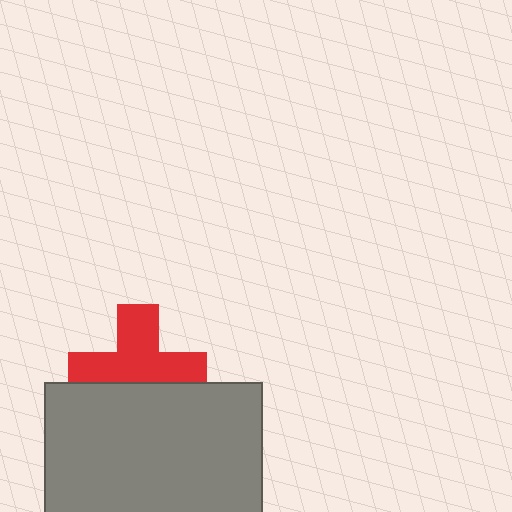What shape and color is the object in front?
The object in front is a gray rectangle.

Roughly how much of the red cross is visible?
About half of it is visible (roughly 63%).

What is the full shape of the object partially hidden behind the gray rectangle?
The partially hidden object is a red cross.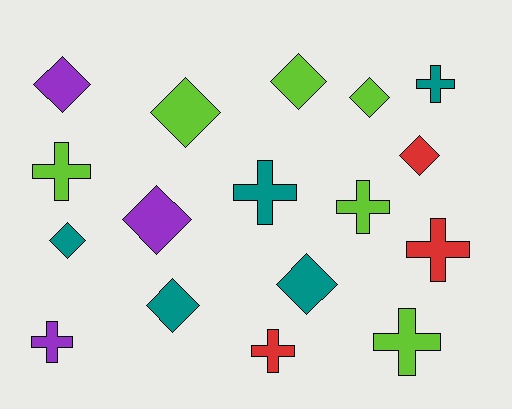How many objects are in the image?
There are 17 objects.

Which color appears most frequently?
Lime, with 6 objects.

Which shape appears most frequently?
Diamond, with 9 objects.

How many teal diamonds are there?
There are 3 teal diamonds.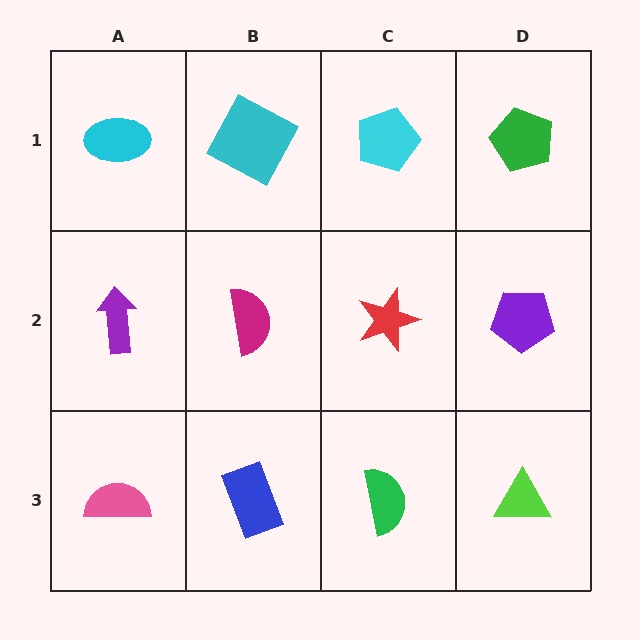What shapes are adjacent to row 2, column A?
A cyan ellipse (row 1, column A), a pink semicircle (row 3, column A), a magenta semicircle (row 2, column B).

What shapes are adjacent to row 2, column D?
A green pentagon (row 1, column D), a lime triangle (row 3, column D), a red star (row 2, column C).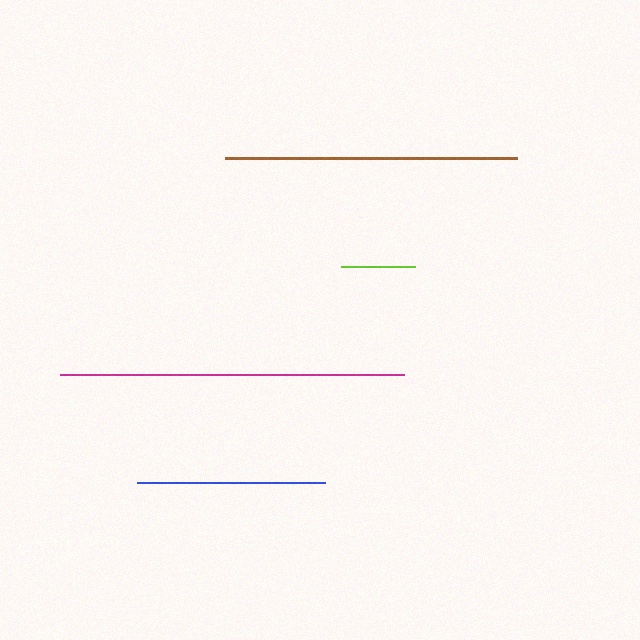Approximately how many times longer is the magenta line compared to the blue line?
The magenta line is approximately 1.8 times the length of the blue line.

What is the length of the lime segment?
The lime segment is approximately 73 pixels long.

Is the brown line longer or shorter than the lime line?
The brown line is longer than the lime line.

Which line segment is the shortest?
The lime line is the shortest at approximately 73 pixels.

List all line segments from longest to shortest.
From longest to shortest: magenta, brown, blue, lime.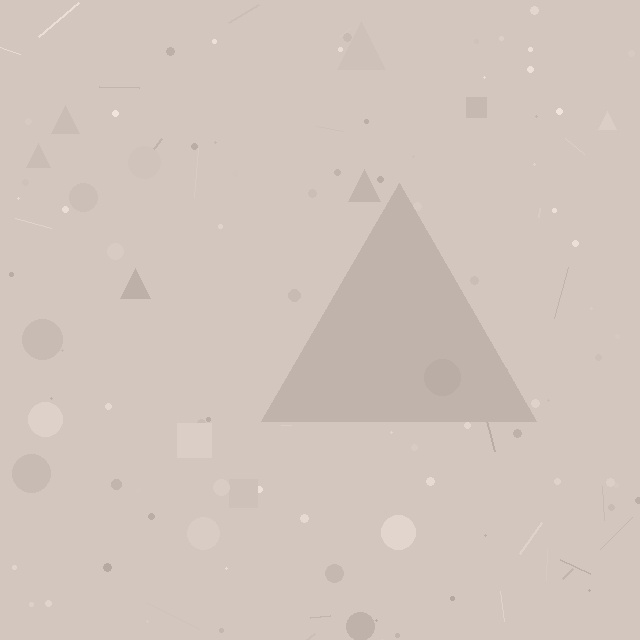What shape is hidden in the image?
A triangle is hidden in the image.